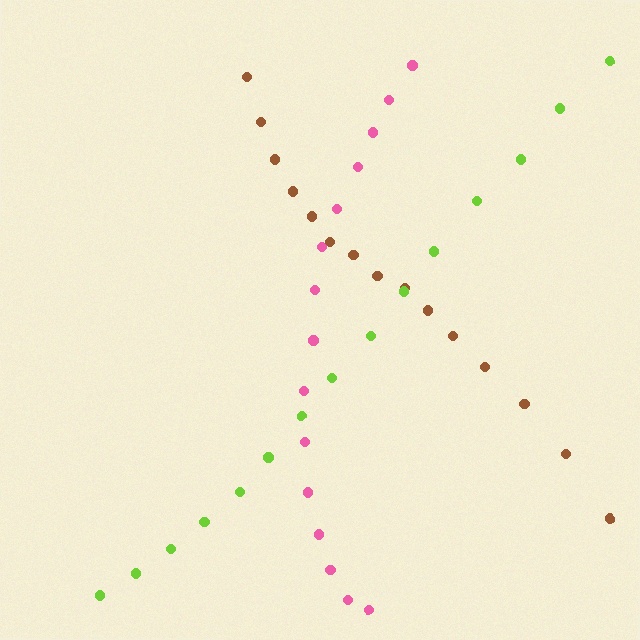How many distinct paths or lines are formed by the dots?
There are 3 distinct paths.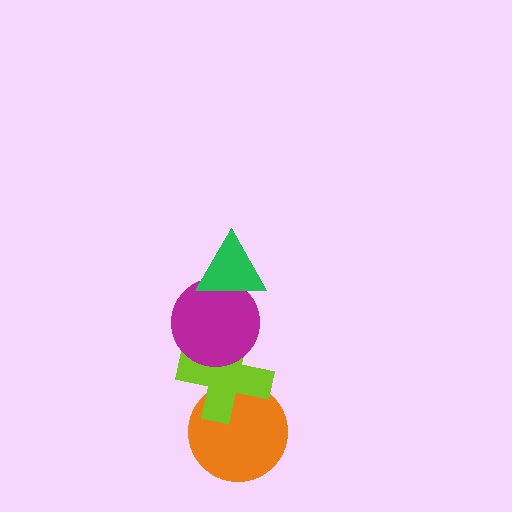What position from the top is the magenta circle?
The magenta circle is 2nd from the top.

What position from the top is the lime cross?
The lime cross is 3rd from the top.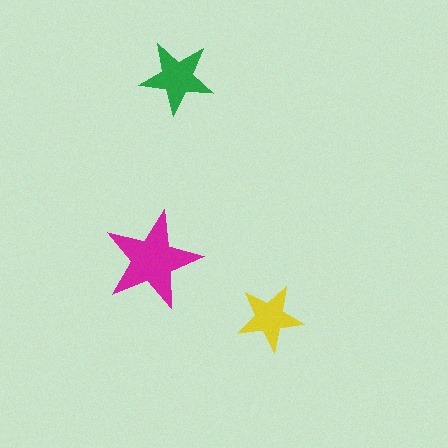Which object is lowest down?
The yellow star is bottommost.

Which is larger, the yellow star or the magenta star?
The magenta one.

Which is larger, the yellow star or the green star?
The green one.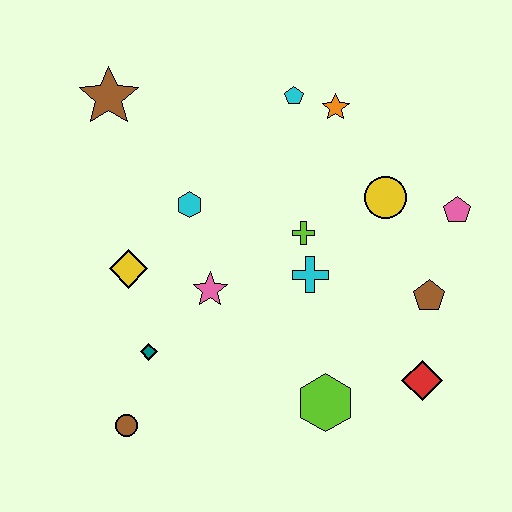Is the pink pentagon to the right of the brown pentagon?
Yes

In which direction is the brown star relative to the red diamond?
The brown star is to the left of the red diamond.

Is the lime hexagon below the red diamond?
Yes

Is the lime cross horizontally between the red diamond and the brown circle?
Yes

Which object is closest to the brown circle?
The teal diamond is closest to the brown circle.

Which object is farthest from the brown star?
The red diamond is farthest from the brown star.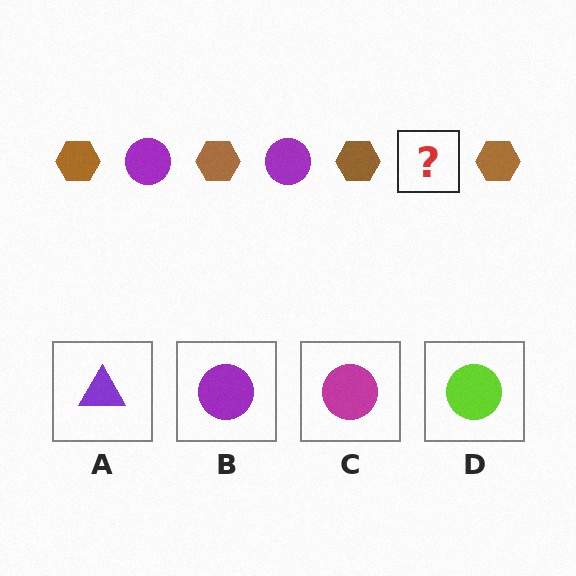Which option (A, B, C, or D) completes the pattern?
B.